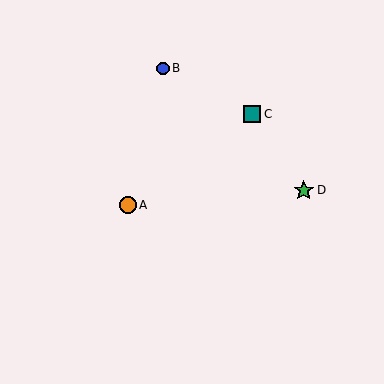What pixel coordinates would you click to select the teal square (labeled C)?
Click at (252, 114) to select the teal square C.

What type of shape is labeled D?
Shape D is a green star.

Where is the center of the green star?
The center of the green star is at (304, 190).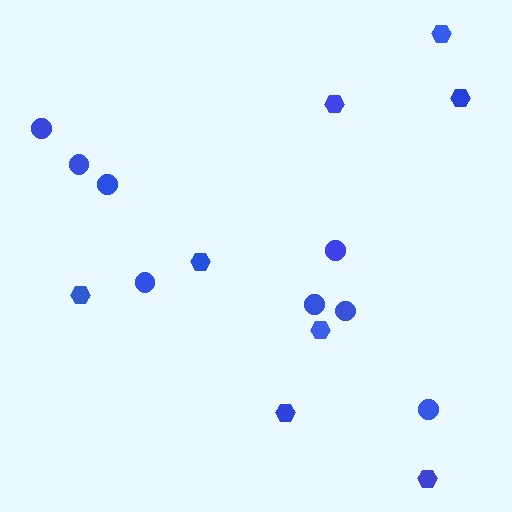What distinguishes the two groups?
There are 2 groups: one group of circles (8) and one group of hexagons (8).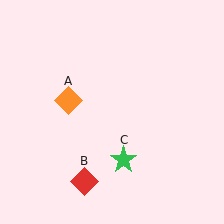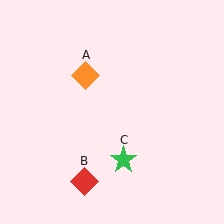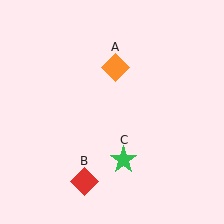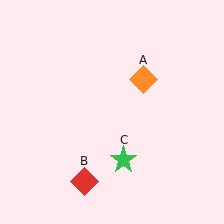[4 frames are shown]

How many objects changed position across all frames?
1 object changed position: orange diamond (object A).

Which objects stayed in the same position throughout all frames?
Red diamond (object B) and green star (object C) remained stationary.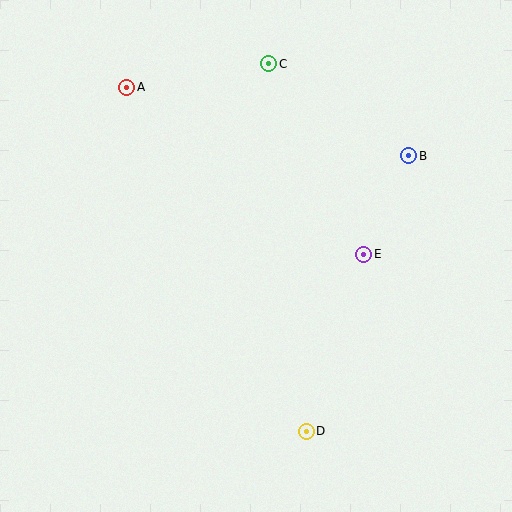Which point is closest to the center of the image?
Point E at (364, 254) is closest to the center.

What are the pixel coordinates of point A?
Point A is at (126, 87).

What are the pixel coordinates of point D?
Point D is at (306, 431).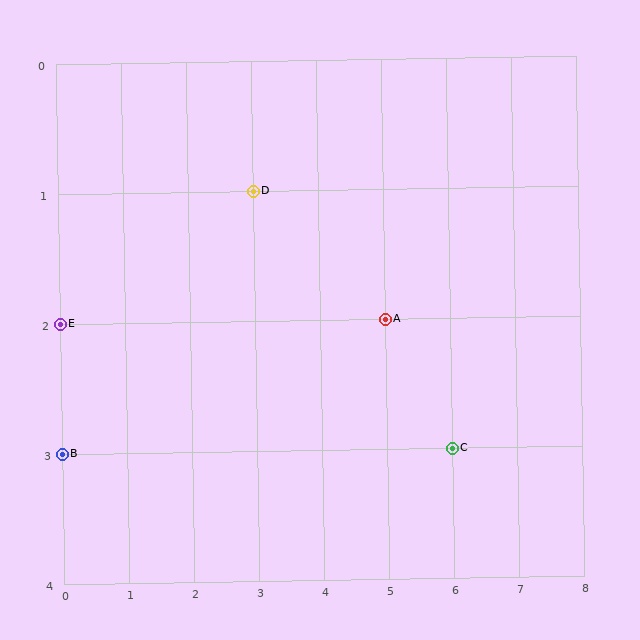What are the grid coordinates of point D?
Point D is at grid coordinates (3, 1).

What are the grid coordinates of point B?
Point B is at grid coordinates (0, 3).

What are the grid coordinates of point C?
Point C is at grid coordinates (6, 3).